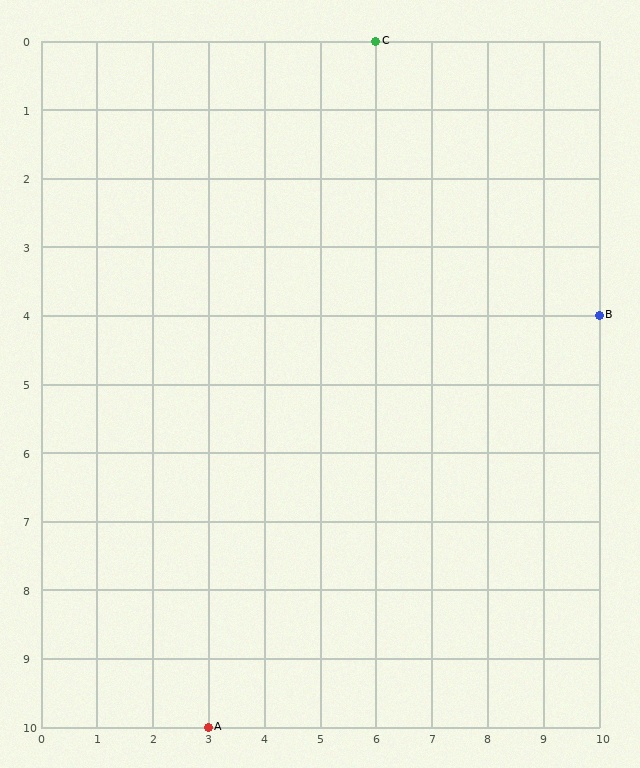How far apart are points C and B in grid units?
Points C and B are 4 columns and 4 rows apart (about 5.7 grid units diagonally).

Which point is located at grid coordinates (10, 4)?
Point B is at (10, 4).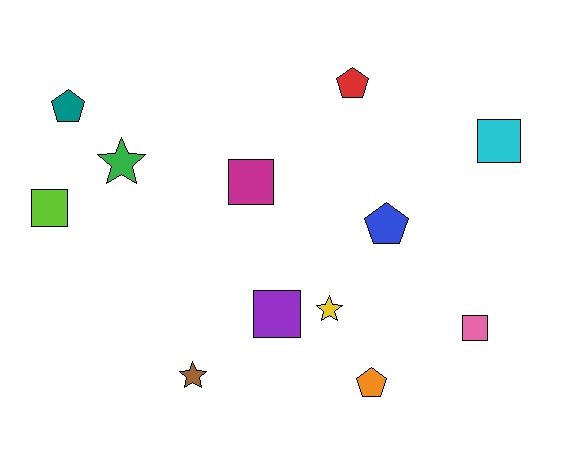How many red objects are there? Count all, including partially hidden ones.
There is 1 red object.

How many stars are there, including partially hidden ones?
There are 3 stars.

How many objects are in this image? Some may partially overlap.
There are 12 objects.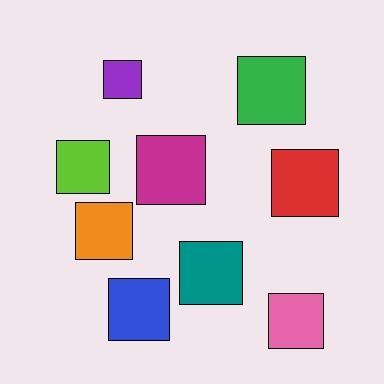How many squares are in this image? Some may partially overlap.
There are 9 squares.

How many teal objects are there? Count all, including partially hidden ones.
There is 1 teal object.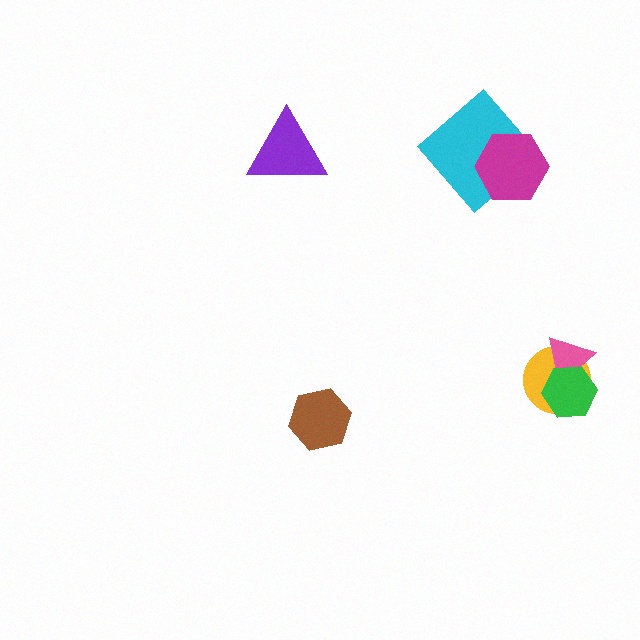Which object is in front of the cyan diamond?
The magenta hexagon is in front of the cyan diamond.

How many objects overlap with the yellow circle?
2 objects overlap with the yellow circle.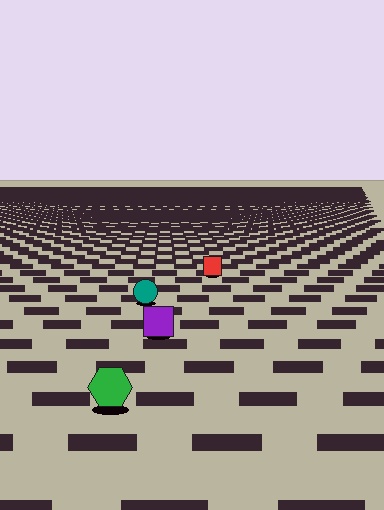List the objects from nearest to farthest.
From nearest to farthest: the green hexagon, the purple square, the teal circle, the red square.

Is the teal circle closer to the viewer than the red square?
Yes. The teal circle is closer — you can tell from the texture gradient: the ground texture is coarser near it.